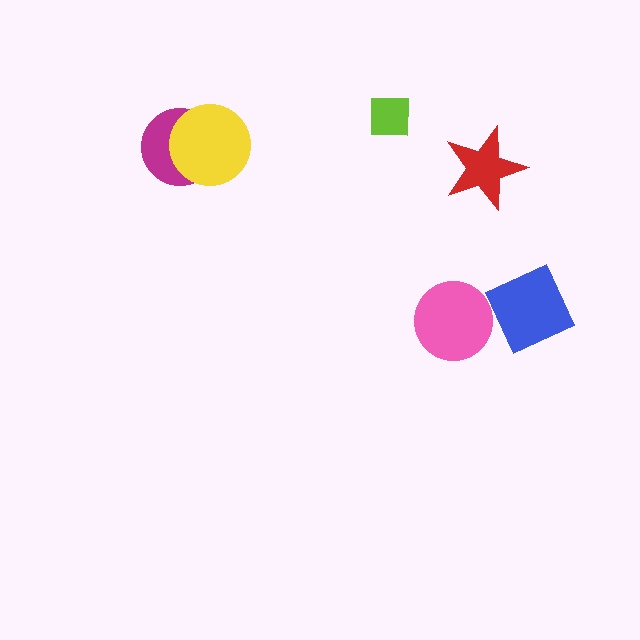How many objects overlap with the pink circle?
1 object overlaps with the pink circle.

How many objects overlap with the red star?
0 objects overlap with the red star.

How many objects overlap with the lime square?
0 objects overlap with the lime square.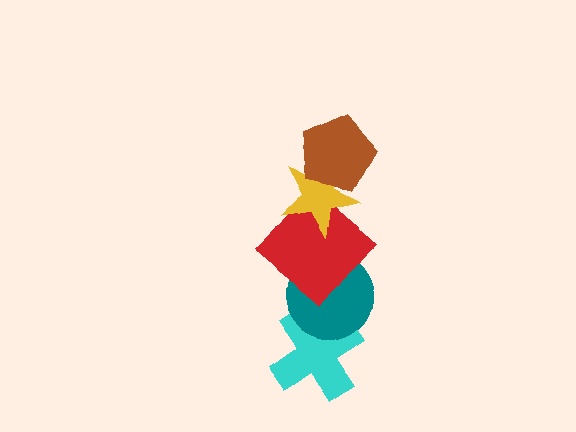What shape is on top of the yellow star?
The brown pentagon is on top of the yellow star.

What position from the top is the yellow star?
The yellow star is 2nd from the top.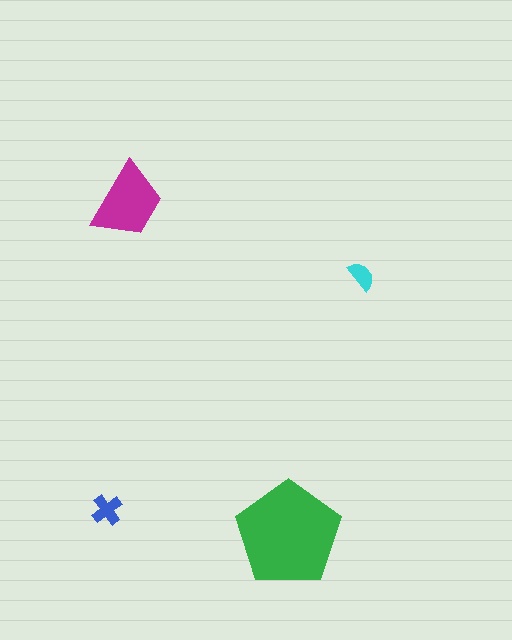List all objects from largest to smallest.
The green pentagon, the magenta trapezoid, the blue cross, the cyan semicircle.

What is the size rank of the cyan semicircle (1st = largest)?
4th.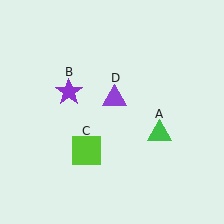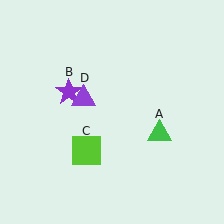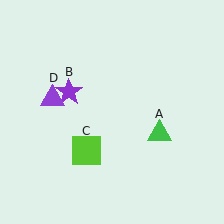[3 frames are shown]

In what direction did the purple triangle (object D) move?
The purple triangle (object D) moved left.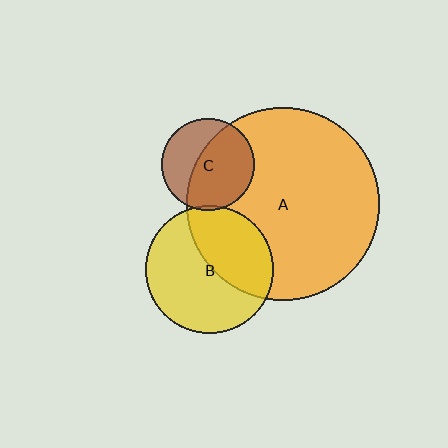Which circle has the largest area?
Circle A (orange).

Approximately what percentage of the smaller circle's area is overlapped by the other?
Approximately 60%.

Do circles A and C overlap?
Yes.